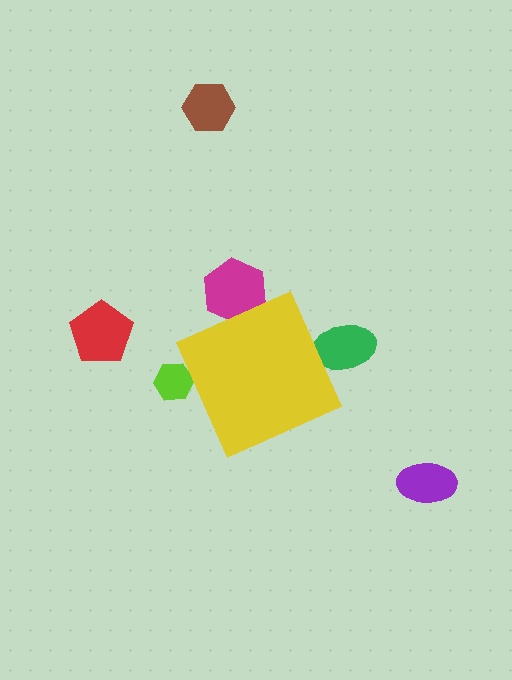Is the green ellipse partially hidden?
Yes, the green ellipse is partially hidden behind the yellow diamond.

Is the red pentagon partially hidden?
No, the red pentagon is fully visible.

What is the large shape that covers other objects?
A yellow diamond.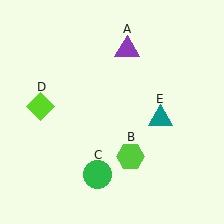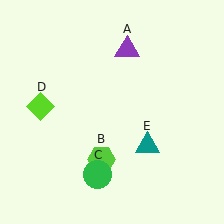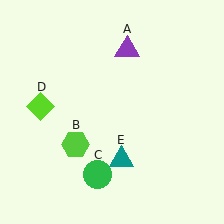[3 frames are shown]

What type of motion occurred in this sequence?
The lime hexagon (object B), teal triangle (object E) rotated clockwise around the center of the scene.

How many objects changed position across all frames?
2 objects changed position: lime hexagon (object B), teal triangle (object E).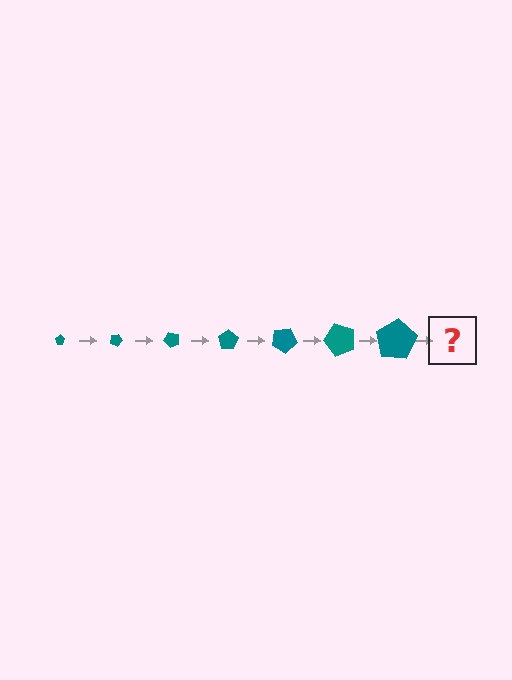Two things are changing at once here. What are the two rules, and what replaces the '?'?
The two rules are that the pentagon grows larger each step and it rotates 25 degrees each step. The '?' should be a pentagon, larger than the previous one and rotated 175 degrees from the start.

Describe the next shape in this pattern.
It should be a pentagon, larger than the previous one and rotated 175 degrees from the start.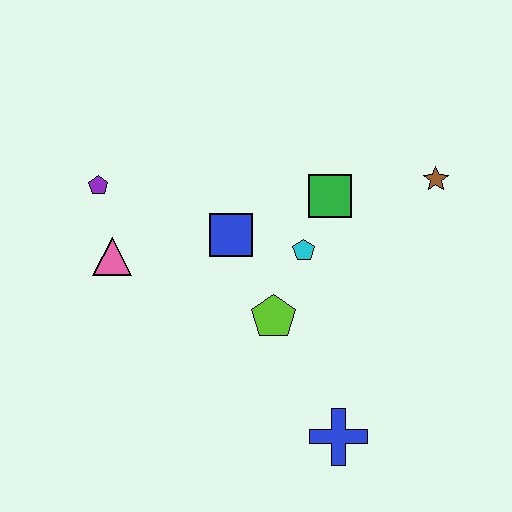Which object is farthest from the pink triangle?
The brown star is farthest from the pink triangle.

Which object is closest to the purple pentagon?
The pink triangle is closest to the purple pentagon.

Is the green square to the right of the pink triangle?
Yes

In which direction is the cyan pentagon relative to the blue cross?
The cyan pentagon is above the blue cross.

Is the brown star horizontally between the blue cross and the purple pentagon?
No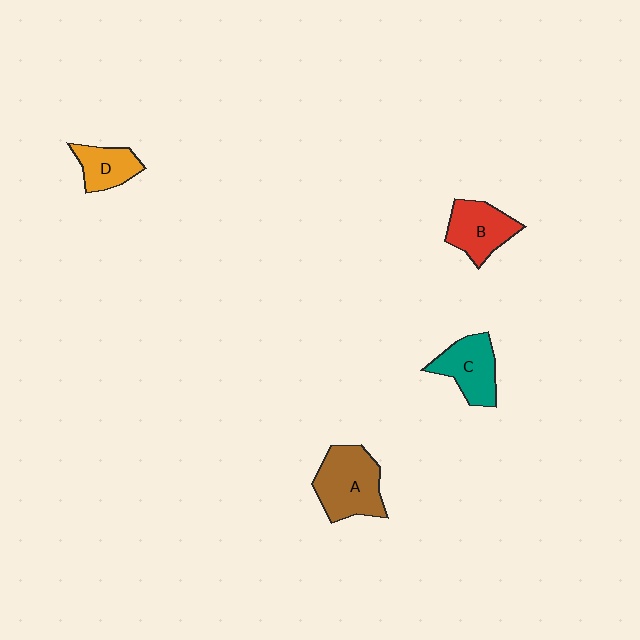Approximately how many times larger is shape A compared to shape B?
Approximately 1.3 times.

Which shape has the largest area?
Shape A (brown).